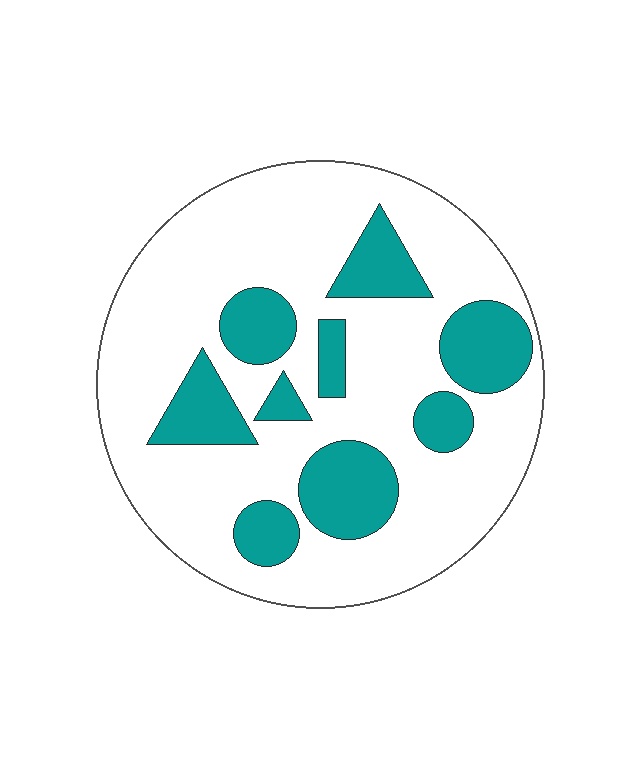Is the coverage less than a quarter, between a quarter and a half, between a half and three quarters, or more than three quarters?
Between a quarter and a half.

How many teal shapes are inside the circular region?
9.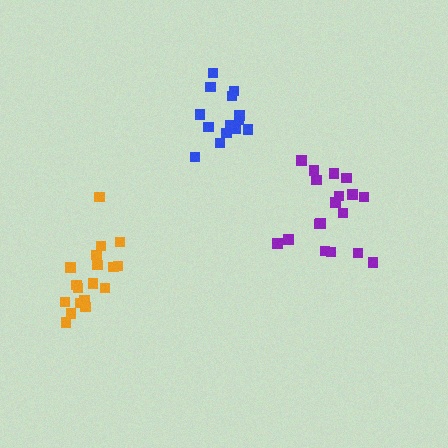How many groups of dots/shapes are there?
There are 3 groups.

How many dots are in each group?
Group 1: 14 dots, Group 2: 18 dots, Group 3: 18 dots (50 total).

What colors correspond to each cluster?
The clusters are colored: blue, orange, purple.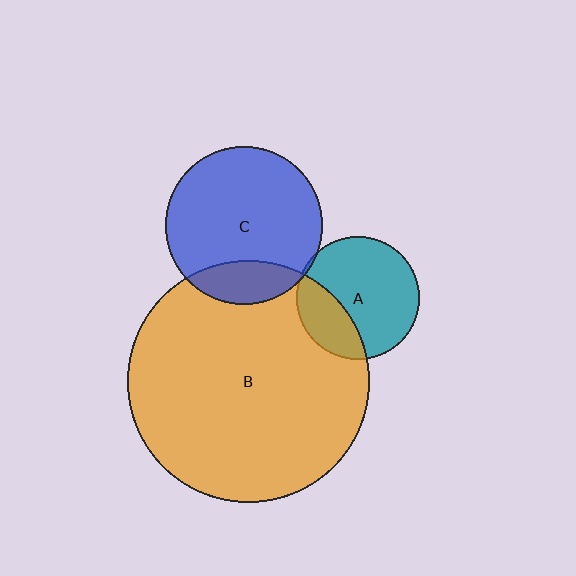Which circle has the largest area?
Circle B (orange).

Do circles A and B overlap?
Yes.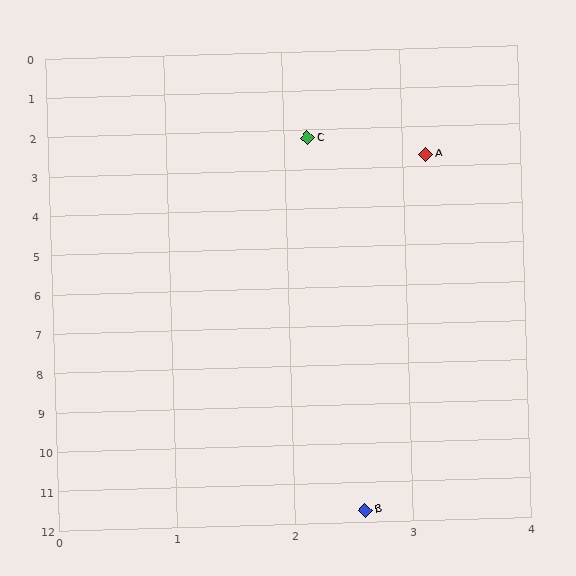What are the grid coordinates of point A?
Point A is at approximately (3.2, 2.7).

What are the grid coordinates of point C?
Point C is at approximately (2.2, 2.2).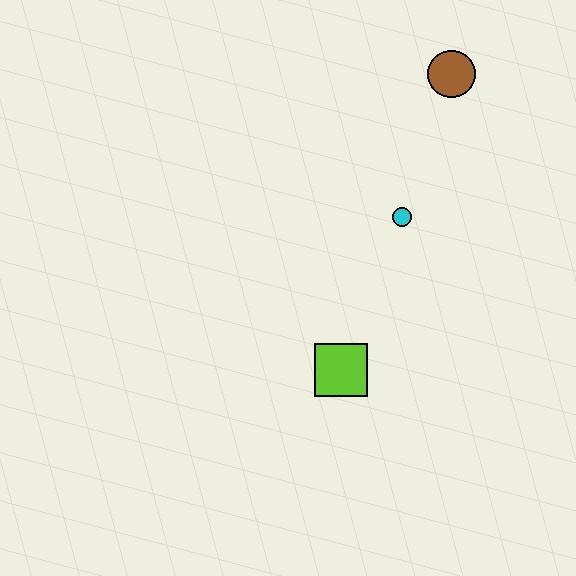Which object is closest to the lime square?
The cyan circle is closest to the lime square.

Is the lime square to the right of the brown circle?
No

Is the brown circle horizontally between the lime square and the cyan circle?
No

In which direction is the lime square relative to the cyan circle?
The lime square is below the cyan circle.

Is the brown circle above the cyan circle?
Yes